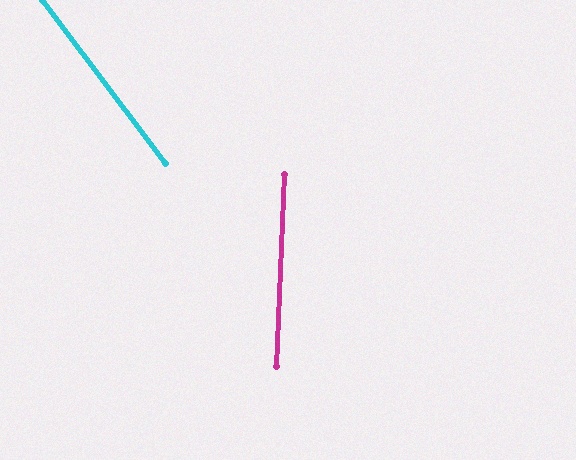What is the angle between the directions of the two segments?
Approximately 40 degrees.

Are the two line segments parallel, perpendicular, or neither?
Neither parallel nor perpendicular — they differ by about 40°.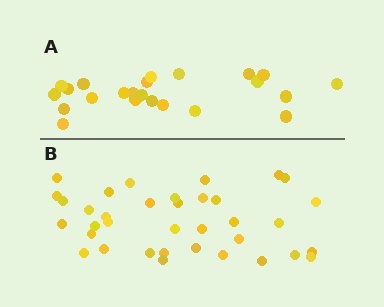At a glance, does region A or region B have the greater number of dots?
Region B (the bottom region) has more dots.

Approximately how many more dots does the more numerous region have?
Region B has approximately 15 more dots than region A.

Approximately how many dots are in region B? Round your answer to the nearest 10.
About 40 dots. (The exact count is 36, which rounds to 40.)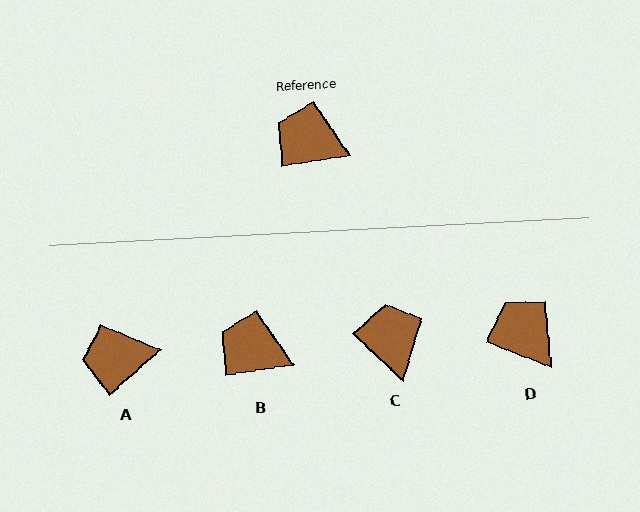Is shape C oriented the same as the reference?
No, it is off by about 52 degrees.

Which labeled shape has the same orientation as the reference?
B.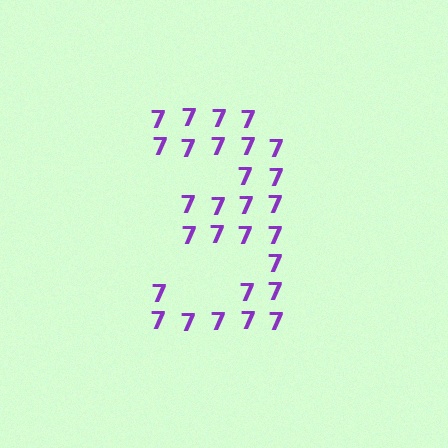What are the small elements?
The small elements are digit 7's.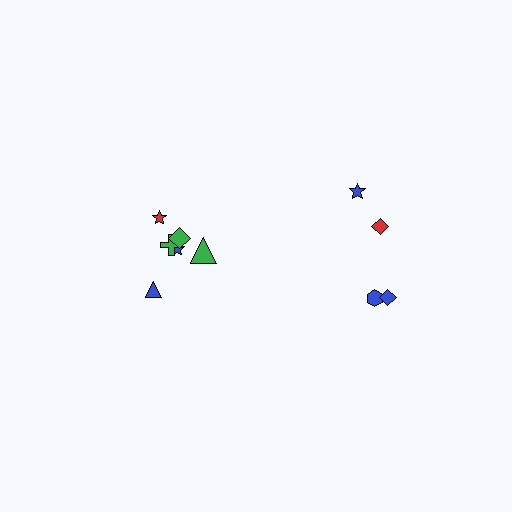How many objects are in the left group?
There are 6 objects.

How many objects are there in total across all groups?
There are 10 objects.